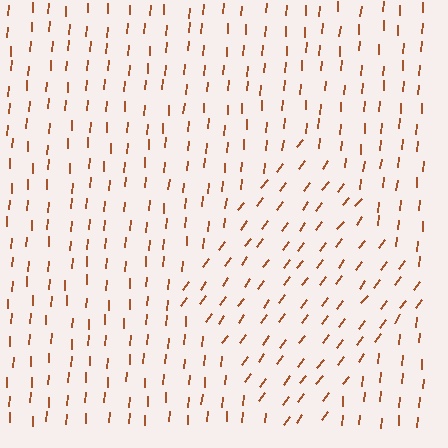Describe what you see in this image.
The image is filled with small brown line segments. A diamond region in the image has lines oriented differently from the surrounding lines, creating a visible texture boundary.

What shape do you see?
I see a diamond.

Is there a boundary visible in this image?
Yes, there is a texture boundary formed by a change in line orientation.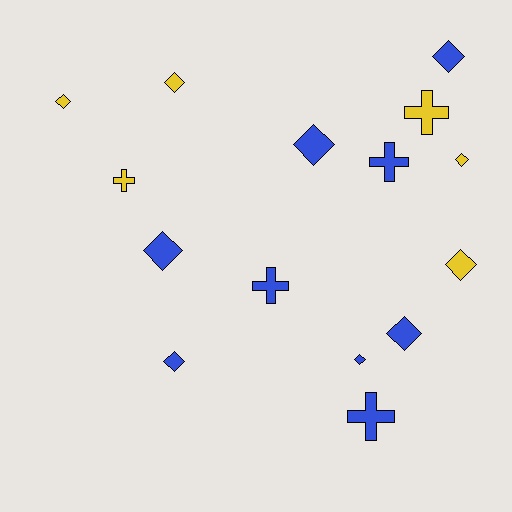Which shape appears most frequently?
Diamond, with 10 objects.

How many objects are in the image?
There are 15 objects.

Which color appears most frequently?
Blue, with 9 objects.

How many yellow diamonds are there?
There are 4 yellow diamonds.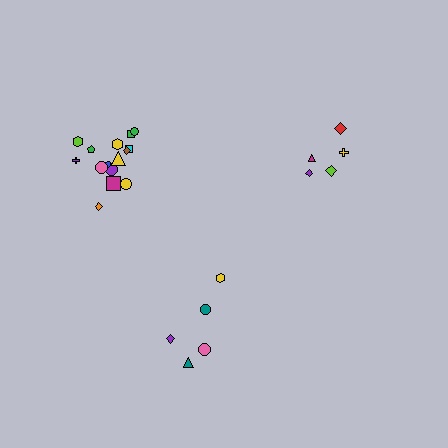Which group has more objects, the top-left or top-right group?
The top-left group.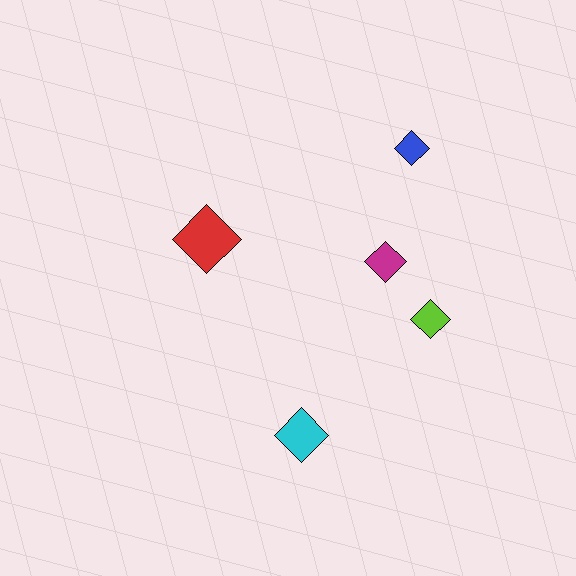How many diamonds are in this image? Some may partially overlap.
There are 5 diamonds.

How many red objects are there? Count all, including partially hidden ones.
There is 1 red object.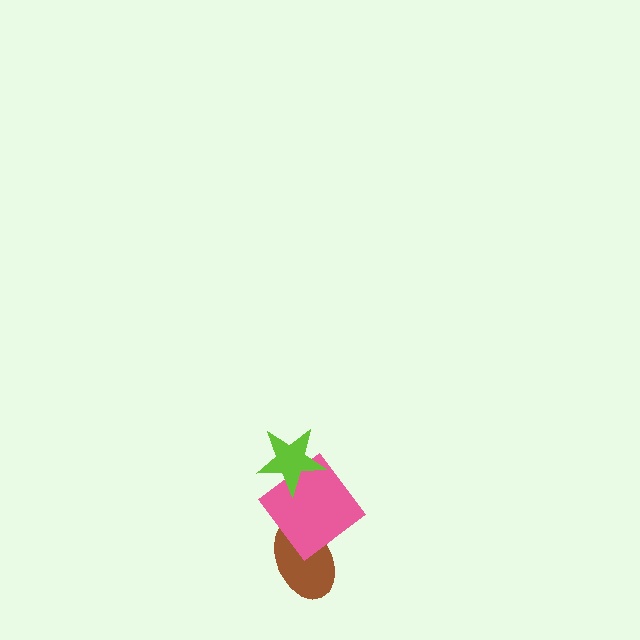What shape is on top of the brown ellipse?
The pink diamond is on top of the brown ellipse.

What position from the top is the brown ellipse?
The brown ellipse is 3rd from the top.